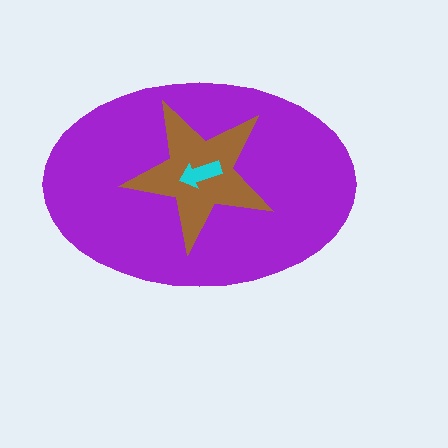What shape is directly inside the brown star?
The cyan arrow.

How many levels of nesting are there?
3.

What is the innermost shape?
The cyan arrow.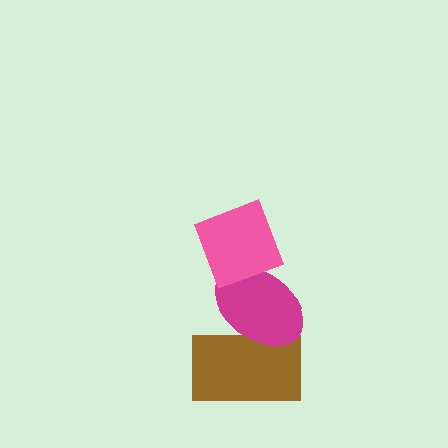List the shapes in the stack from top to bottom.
From top to bottom: the pink diamond, the magenta ellipse, the brown rectangle.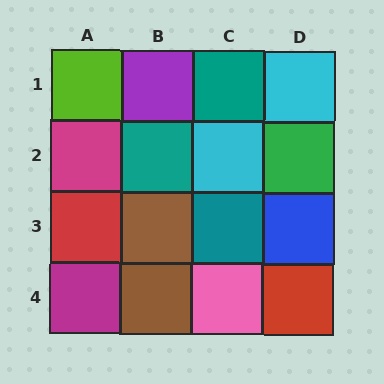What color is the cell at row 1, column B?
Purple.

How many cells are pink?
1 cell is pink.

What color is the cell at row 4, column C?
Pink.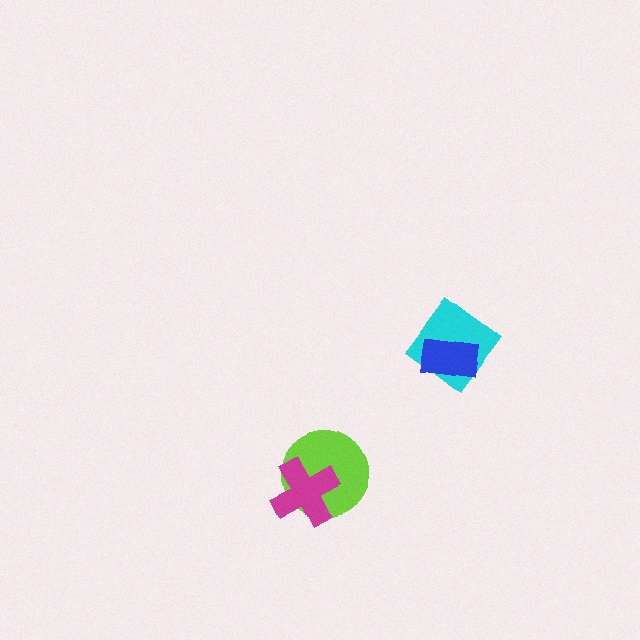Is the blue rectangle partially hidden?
No, no other shape covers it.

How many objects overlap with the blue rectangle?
1 object overlaps with the blue rectangle.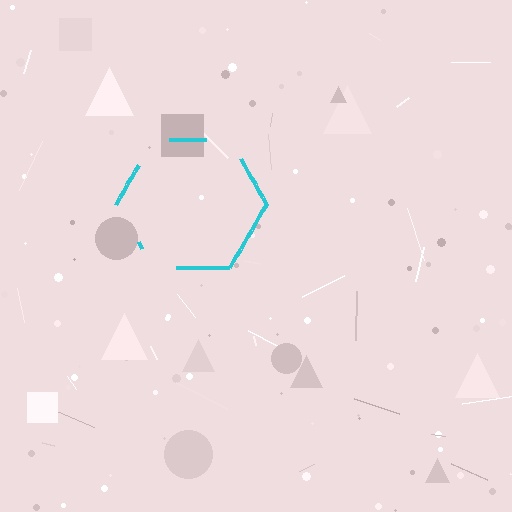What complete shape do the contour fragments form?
The contour fragments form a hexagon.